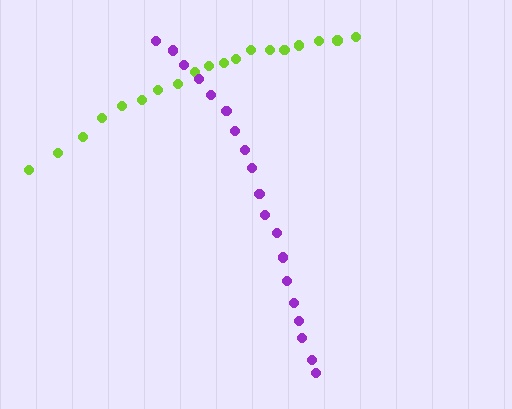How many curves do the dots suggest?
There are 2 distinct paths.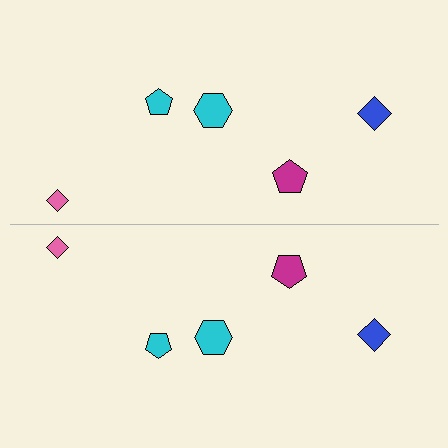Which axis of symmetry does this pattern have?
The pattern has a horizontal axis of symmetry running through the center of the image.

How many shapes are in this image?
There are 10 shapes in this image.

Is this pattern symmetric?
Yes, this pattern has bilateral (reflection) symmetry.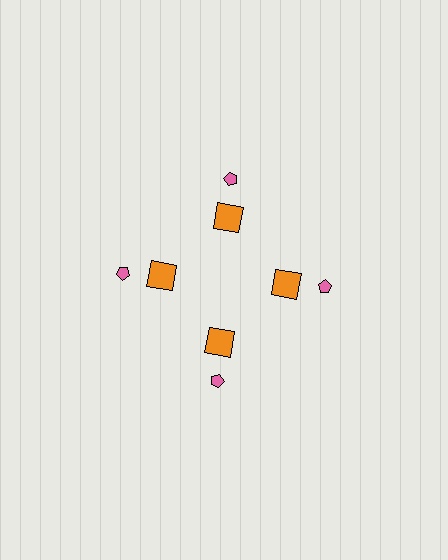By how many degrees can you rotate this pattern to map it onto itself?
The pattern maps onto itself every 90 degrees of rotation.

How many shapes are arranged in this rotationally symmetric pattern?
There are 8 shapes, arranged in 4 groups of 2.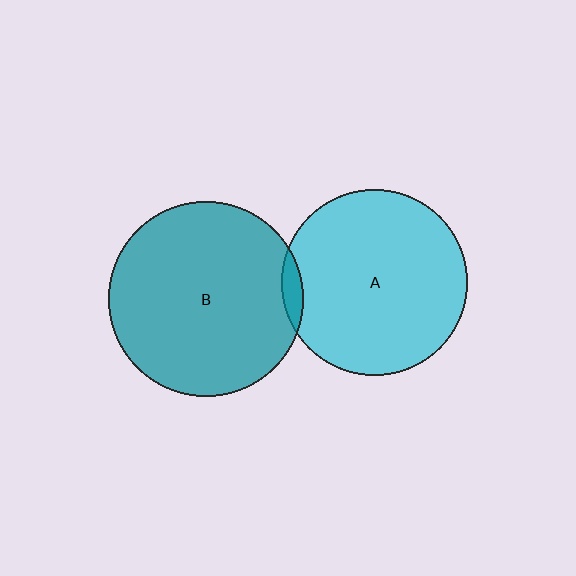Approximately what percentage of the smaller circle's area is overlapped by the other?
Approximately 5%.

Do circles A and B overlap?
Yes.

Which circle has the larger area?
Circle B (teal).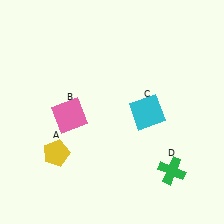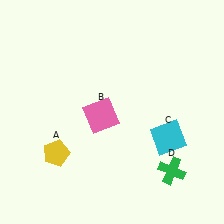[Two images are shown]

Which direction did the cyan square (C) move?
The cyan square (C) moved down.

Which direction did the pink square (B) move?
The pink square (B) moved right.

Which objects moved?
The objects that moved are: the pink square (B), the cyan square (C).